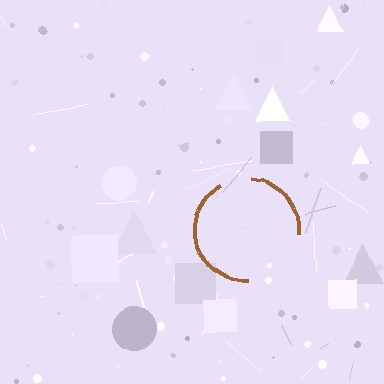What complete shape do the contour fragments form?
The contour fragments form a circle.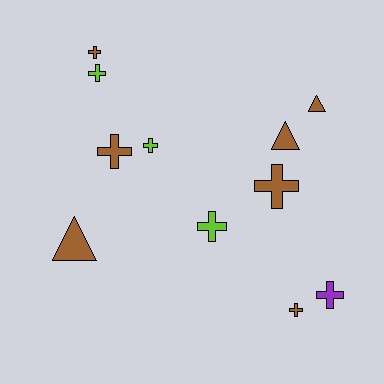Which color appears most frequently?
Brown, with 7 objects.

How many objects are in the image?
There are 11 objects.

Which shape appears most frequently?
Cross, with 8 objects.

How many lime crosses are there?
There are 3 lime crosses.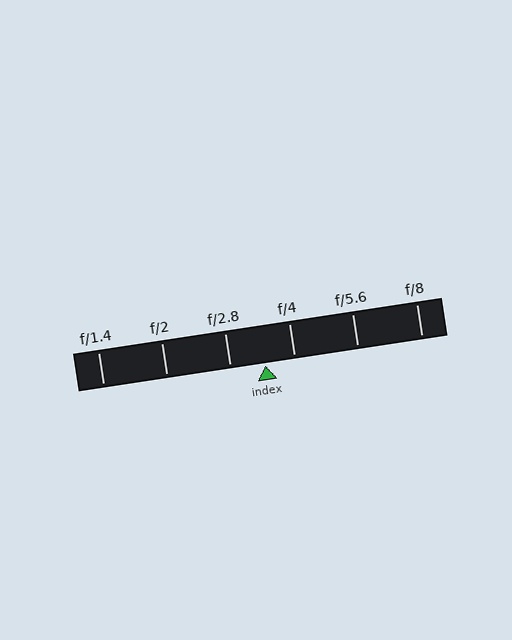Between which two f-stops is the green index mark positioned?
The index mark is between f/2.8 and f/4.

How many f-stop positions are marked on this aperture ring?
There are 6 f-stop positions marked.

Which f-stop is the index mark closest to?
The index mark is closest to f/4.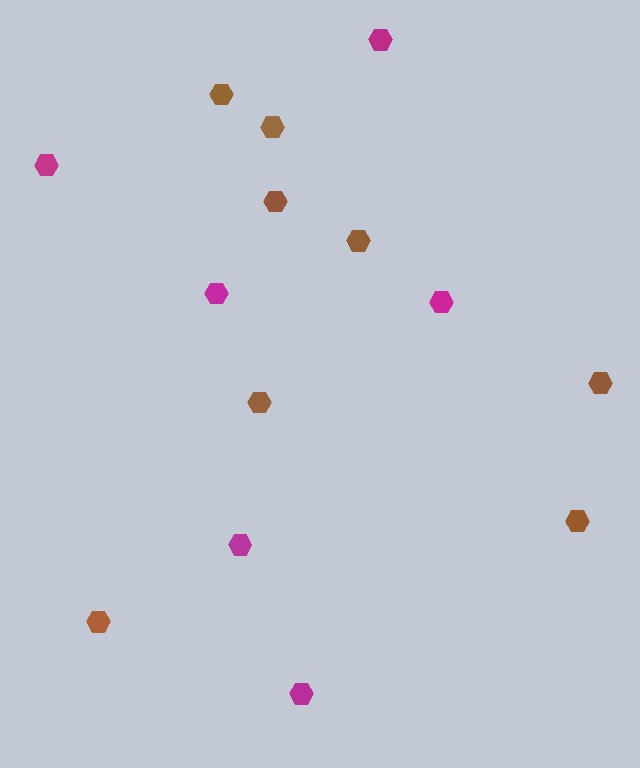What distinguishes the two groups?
There are 2 groups: one group of brown hexagons (8) and one group of magenta hexagons (6).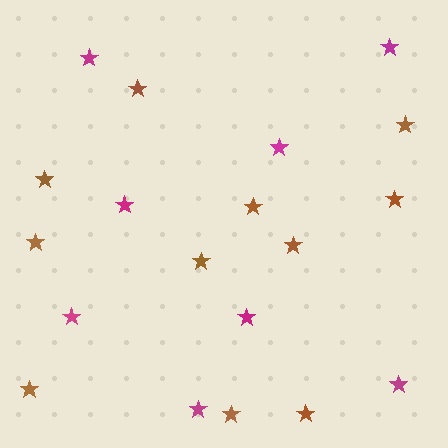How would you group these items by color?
There are 2 groups: one group of brown stars (11) and one group of magenta stars (8).